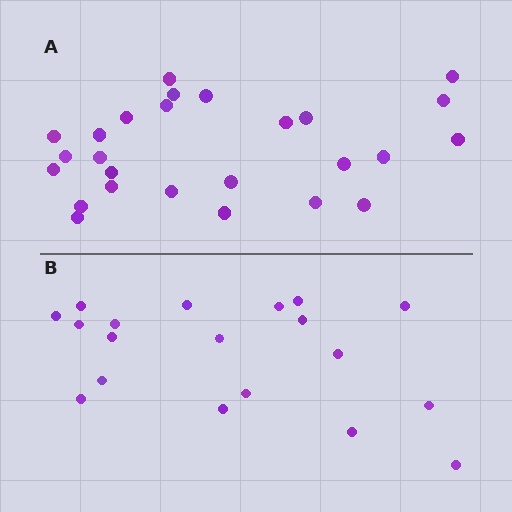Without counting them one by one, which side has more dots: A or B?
Region A (the top region) has more dots.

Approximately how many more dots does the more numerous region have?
Region A has roughly 8 or so more dots than region B.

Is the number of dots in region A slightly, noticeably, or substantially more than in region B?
Region A has noticeably more, but not dramatically so. The ratio is roughly 1.4 to 1.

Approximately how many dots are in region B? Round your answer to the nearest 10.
About 20 dots. (The exact count is 19, which rounds to 20.)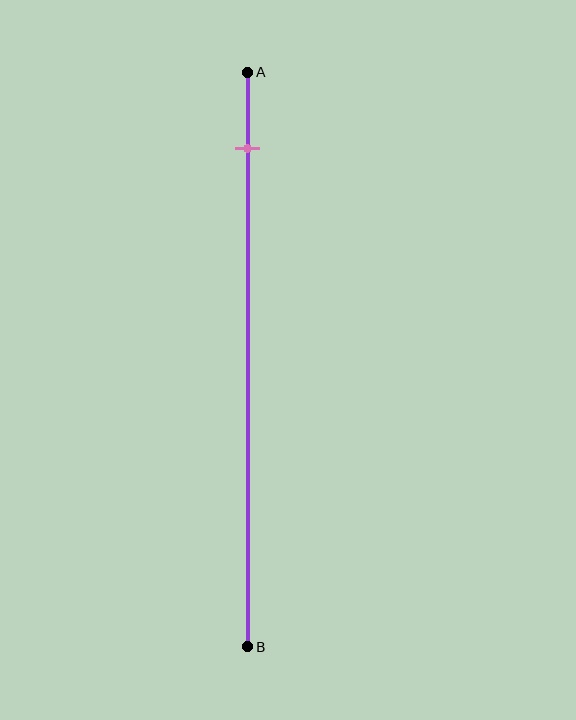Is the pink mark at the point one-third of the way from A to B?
No, the mark is at about 15% from A, not at the 33% one-third point.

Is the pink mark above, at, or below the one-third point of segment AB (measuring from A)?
The pink mark is above the one-third point of segment AB.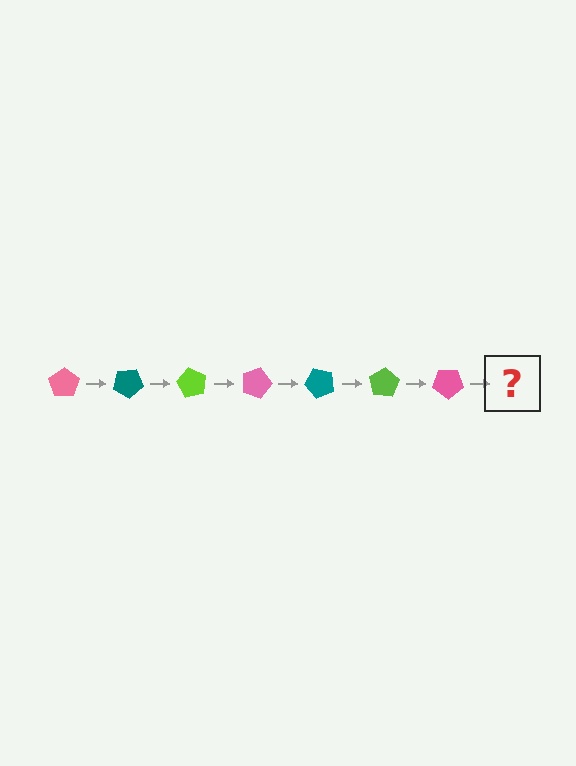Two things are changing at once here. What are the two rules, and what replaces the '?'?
The two rules are that it rotates 30 degrees each step and the color cycles through pink, teal, and lime. The '?' should be a teal pentagon, rotated 210 degrees from the start.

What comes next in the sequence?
The next element should be a teal pentagon, rotated 210 degrees from the start.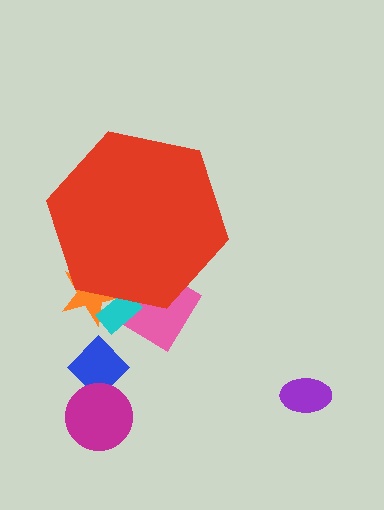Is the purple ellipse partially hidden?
No, the purple ellipse is fully visible.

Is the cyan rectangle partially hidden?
Yes, the cyan rectangle is partially hidden behind the red hexagon.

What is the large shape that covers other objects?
A red hexagon.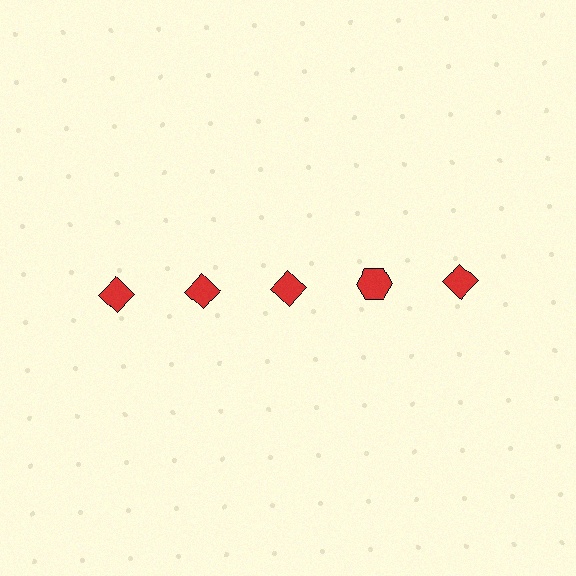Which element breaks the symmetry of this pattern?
The red hexagon in the top row, second from right column breaks the symmetry. All other shapes are red diamonds.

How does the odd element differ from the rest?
It has a different shape: hexagon instead of diamond.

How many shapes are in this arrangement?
There are 5 shapes arranged in a grid pattern.